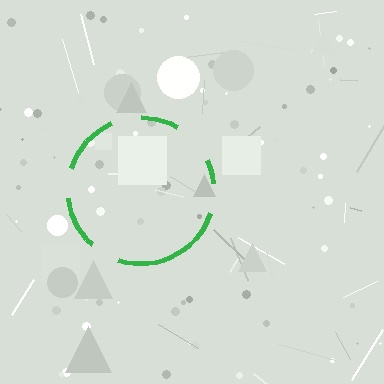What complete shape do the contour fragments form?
The contour fragments form a circle.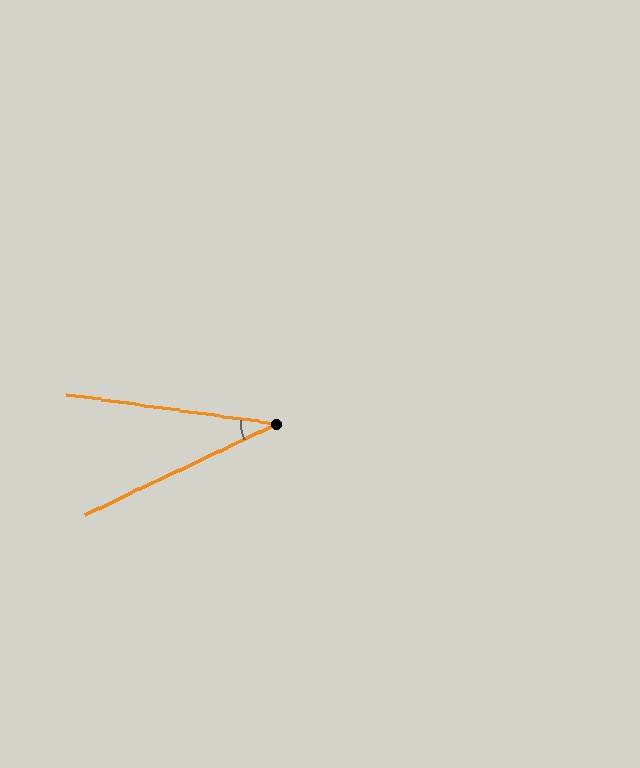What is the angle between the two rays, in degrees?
Approximately 33 degrees.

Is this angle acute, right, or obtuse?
It is acute.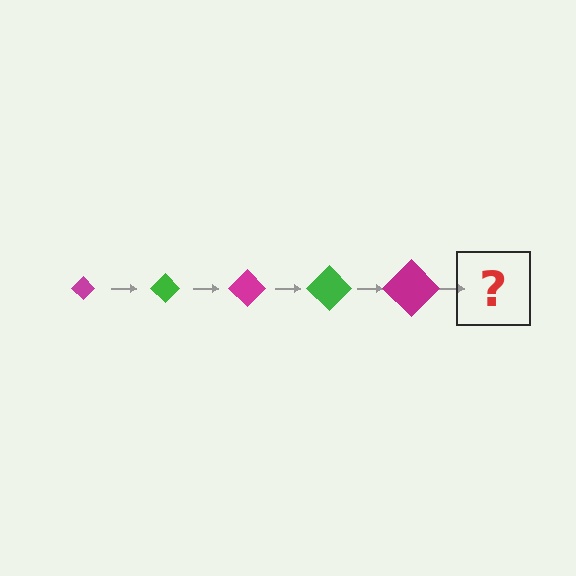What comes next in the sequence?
The next element should be a green diamond, larger than the previous one.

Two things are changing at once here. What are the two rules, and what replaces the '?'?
The two rules are that the diamond grows larger each step and the color cycles through magenta and green. The '?' should be a green diamond, larger than the previous one.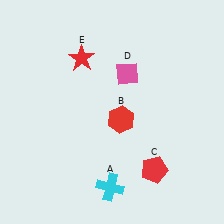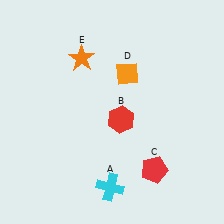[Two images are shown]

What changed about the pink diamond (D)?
In Image 1, D is pink. In Image 2, it changed to orange.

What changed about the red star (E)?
In Image 1, E is red. In Image 2, it changed to orange.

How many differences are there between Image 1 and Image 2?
There are 2 differences between the two images.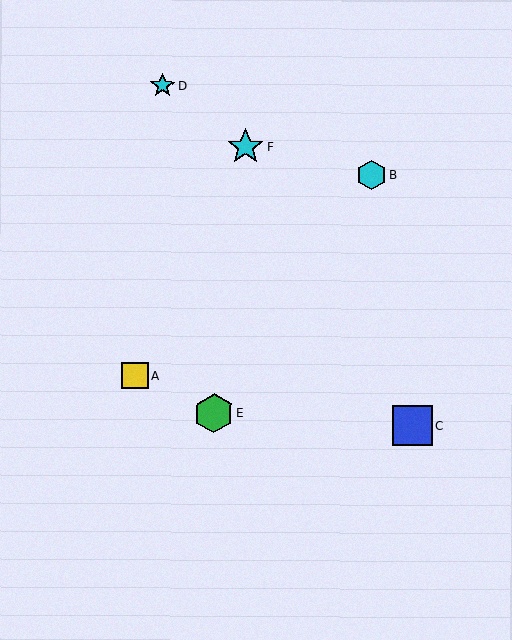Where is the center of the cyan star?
The center of the cyan star is at (163, 86).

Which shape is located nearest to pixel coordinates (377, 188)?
The cyan hexagon (labeled B) at (371, 175) is nearest to that location.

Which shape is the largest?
The blue square (labeled C) is the largest.